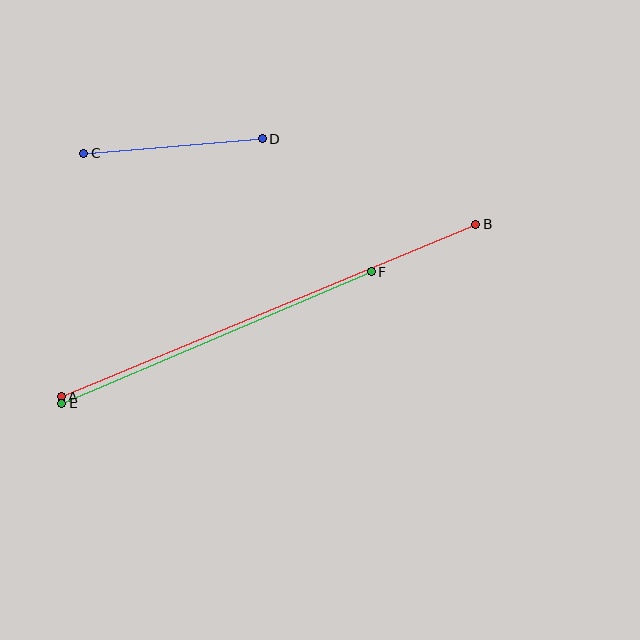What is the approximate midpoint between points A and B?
The midpoint is at approximately (268, 311) pixels.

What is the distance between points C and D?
The distance is approximately 179 pixels.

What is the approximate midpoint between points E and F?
The midpoint is at approximately (216, 337) pixels.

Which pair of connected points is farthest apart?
Points A and B are farthest apart.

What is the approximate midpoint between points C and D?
The midpoint is at approximately (173, 146) pixels.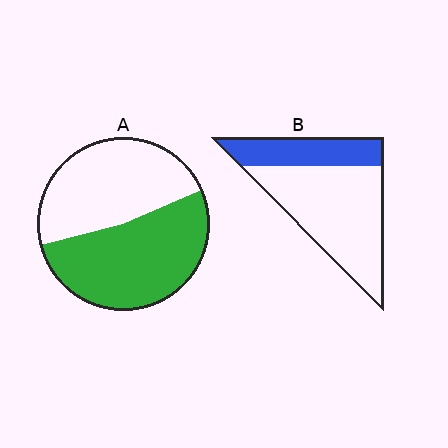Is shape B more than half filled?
No.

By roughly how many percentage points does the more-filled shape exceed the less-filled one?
By roughly 20 percentage points (A over B).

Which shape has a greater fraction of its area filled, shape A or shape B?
Shape A.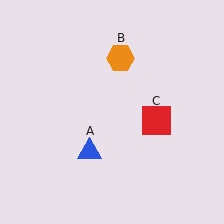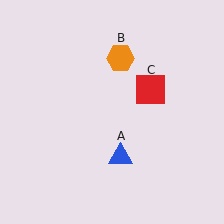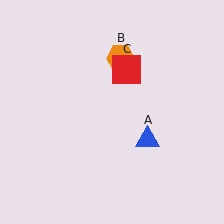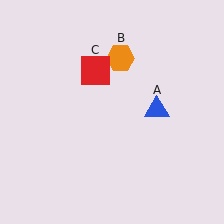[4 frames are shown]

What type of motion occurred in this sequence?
The blue triangle (object A), red square (object C) rotated counterclockwise around the center of the scene.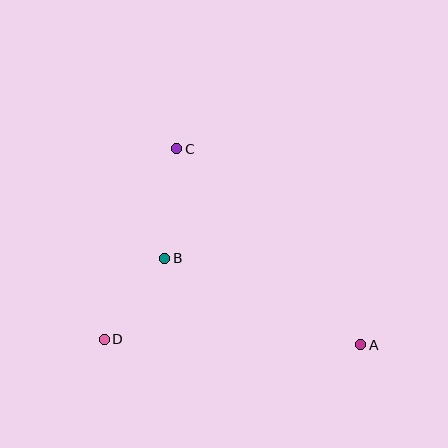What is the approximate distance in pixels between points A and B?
The distance between A and B is approximately 214 pixels.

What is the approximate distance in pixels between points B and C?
The distance between B and C is approximately 110 pixels.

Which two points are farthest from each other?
Points A and C are farthest from each other.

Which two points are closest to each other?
Points B and D are closest to each other.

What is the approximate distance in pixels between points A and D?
The distance between A and D is approximately 256 pixels.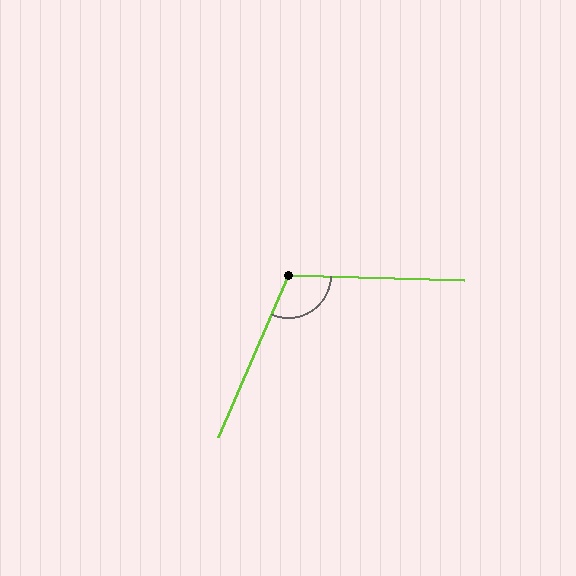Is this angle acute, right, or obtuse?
It is obtuse.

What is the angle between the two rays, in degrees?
Approximately 112 degrees.